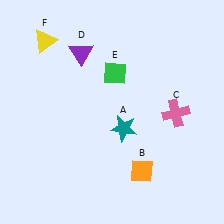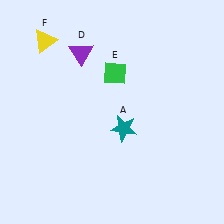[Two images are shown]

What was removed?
The pink cross (C), the orange diamond (B) were removed in Image 2.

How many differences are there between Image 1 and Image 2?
There are 2 differences between the two images.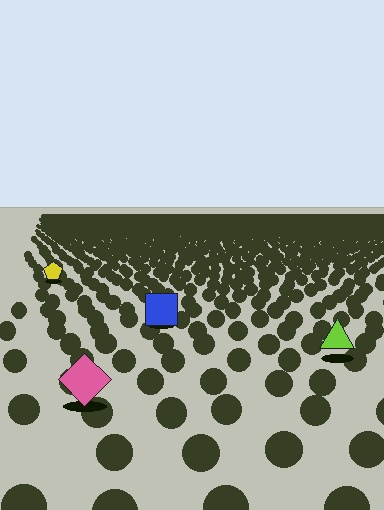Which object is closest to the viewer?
The pink diamond is closest. The texture marks near it are larger and more spread out.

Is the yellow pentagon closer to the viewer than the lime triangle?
No. The lime triangle is closer — you can tell from the texture gradient: the ground texture is coarser near it.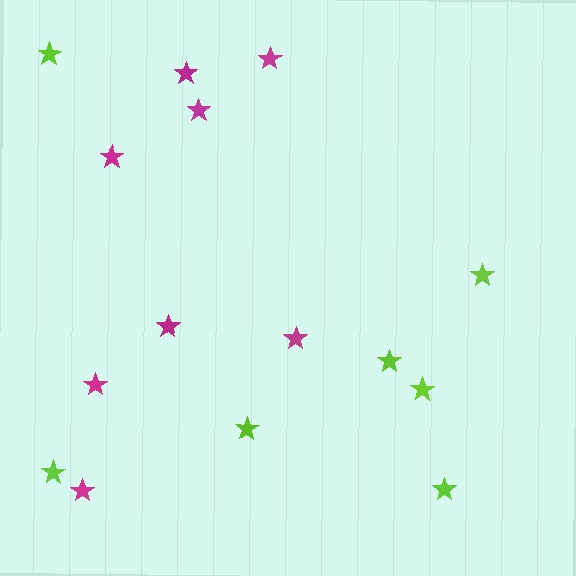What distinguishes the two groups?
There are 2 groups: one group of magenta stars (8) and one group of lime stars (7).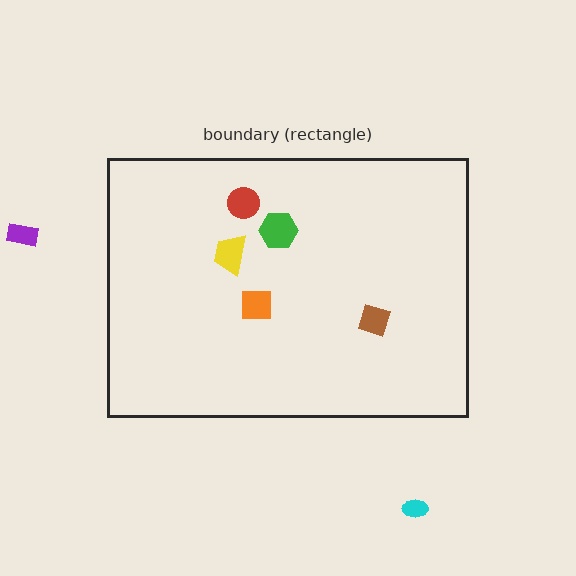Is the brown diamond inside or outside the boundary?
Inside.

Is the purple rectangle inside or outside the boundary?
Outside.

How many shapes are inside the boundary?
5 inside, 2 outside.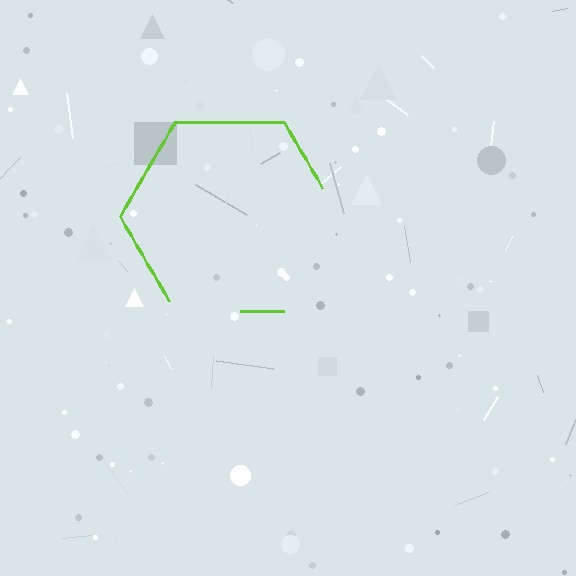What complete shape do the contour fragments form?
The contour fragments form a hexagon.